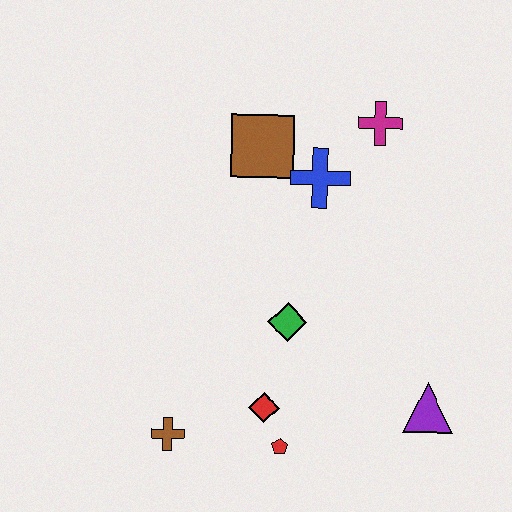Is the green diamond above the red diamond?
Yes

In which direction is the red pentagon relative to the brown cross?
The red pentagon is to the right of the brown cross.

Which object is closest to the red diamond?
The red pentagon is closest to the red diamond.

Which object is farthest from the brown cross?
The magenta cross is farthest from the brown cross.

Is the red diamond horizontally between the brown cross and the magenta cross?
Yes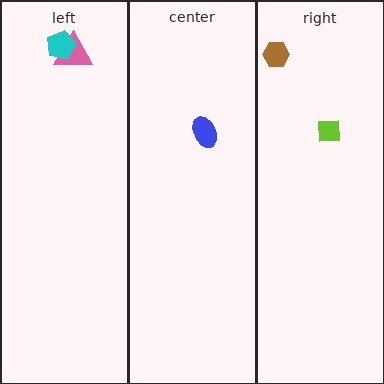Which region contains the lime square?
The right region.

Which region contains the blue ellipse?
The center region.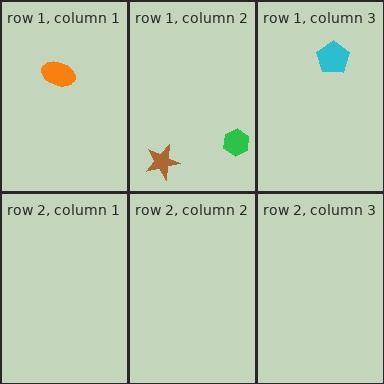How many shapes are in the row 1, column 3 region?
1.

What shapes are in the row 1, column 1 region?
The orange ellipse.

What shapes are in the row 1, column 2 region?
The brown star, the green hexagon.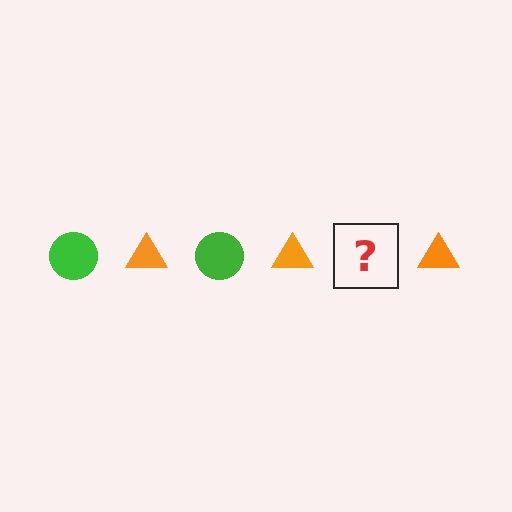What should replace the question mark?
The question mark should be replaced with a green circle.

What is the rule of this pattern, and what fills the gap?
The rule is that the pattern alternates between green circle and orange triangle. The gap should be filled with a green circle.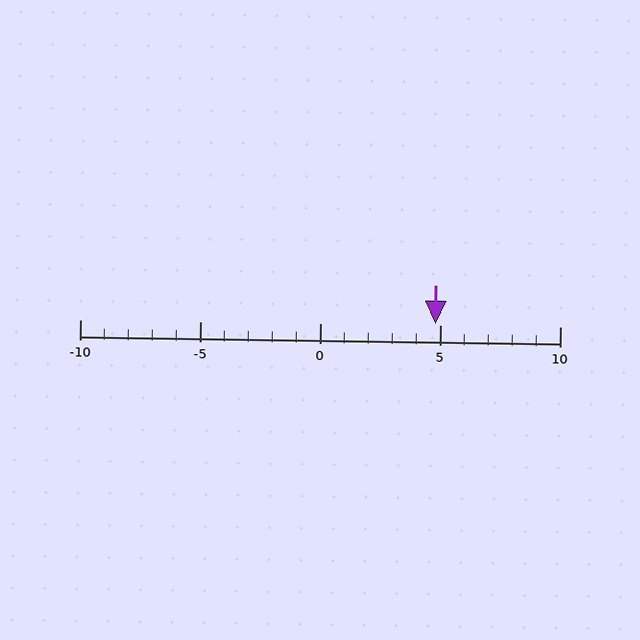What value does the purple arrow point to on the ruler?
The purple arrow points to approximately 5.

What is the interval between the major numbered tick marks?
The major tick marks are spaced 5 units apart.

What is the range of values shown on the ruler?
The ruler shows values from -10 to 10.